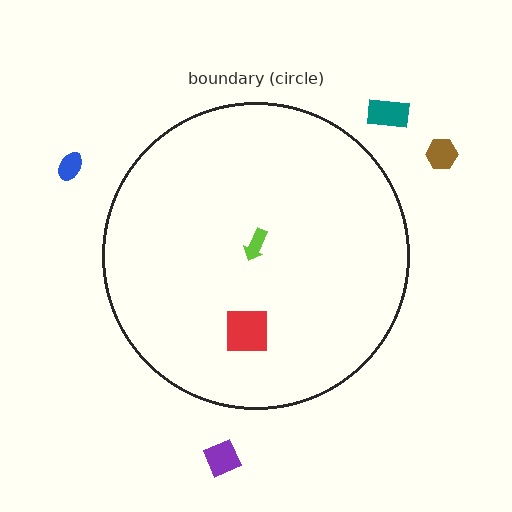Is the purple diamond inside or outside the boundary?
Outside.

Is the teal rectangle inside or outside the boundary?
Outside.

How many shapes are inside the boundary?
2 inside, 4 outside.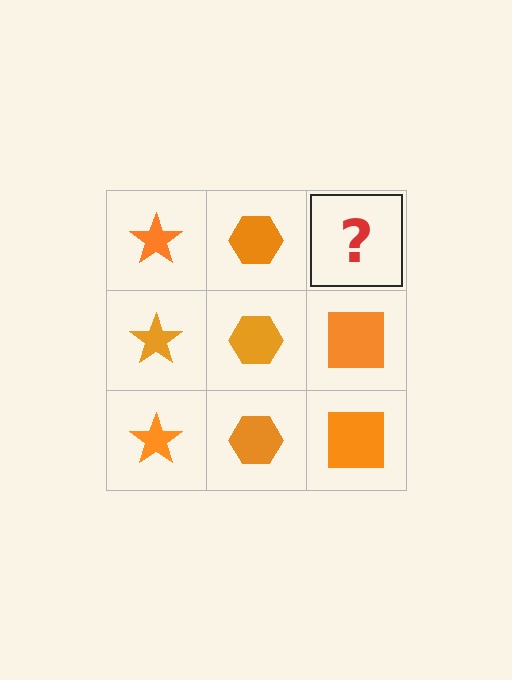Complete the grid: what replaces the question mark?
The question mark should be replaced with an orange square.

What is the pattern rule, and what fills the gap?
The rule is that each column has a consistent shape. The gap should be filled with an orange square.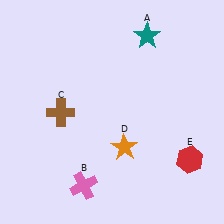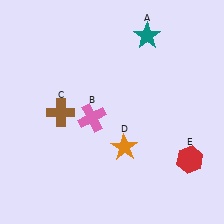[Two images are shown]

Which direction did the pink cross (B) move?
The pink cross (B) moved up.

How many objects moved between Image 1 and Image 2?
1 object moved between the two images.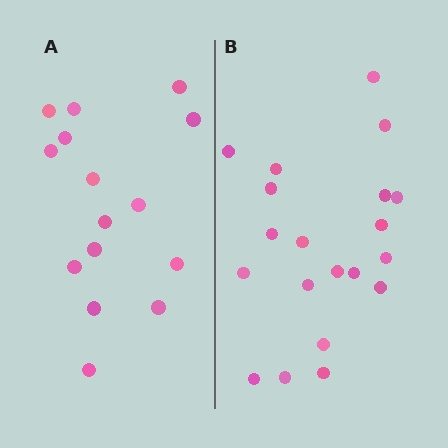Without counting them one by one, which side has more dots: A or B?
Region B (the right region) has more dots.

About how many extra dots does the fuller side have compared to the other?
Region B has about 5 more dots than region A.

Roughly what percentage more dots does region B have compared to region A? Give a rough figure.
About 35% more.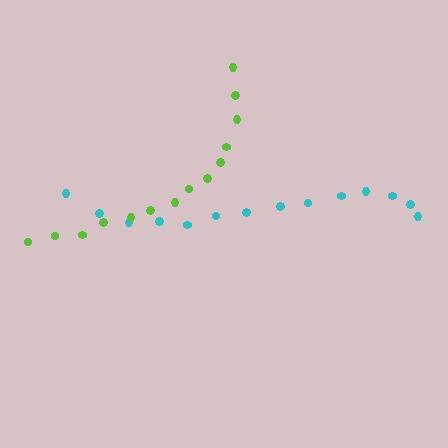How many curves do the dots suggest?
There are 2 distinct paths.